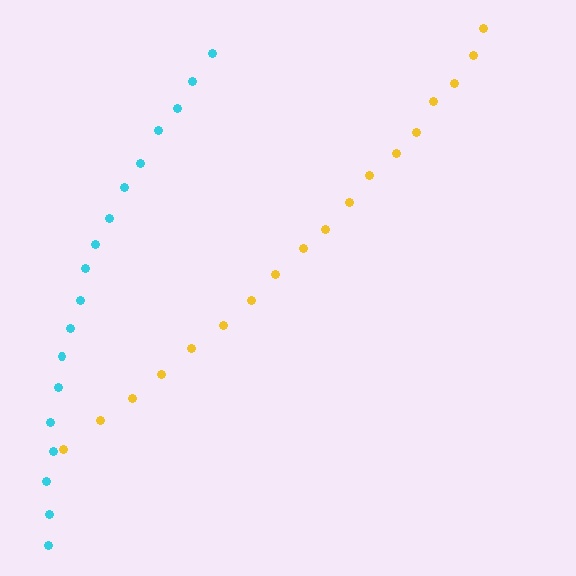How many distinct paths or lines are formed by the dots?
There are 2 distinct paths.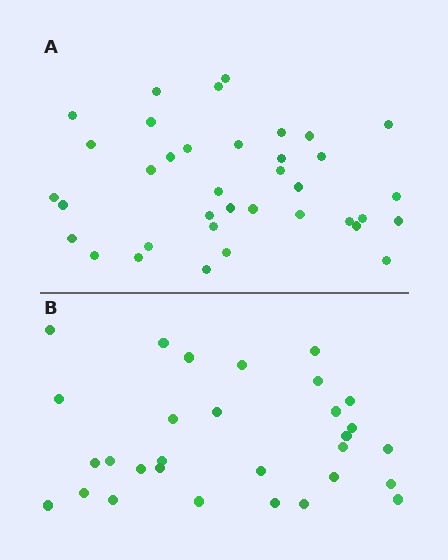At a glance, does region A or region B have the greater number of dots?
Region A (the top region) has more dots.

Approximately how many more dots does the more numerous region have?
Region A has roughly 8 or so more dots than region B.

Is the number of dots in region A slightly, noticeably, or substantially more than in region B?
Region A has only slightly more — the two regions are fairly close. The ratio is roughly 1.2 to 1.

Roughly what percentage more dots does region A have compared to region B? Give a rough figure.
About 25% more.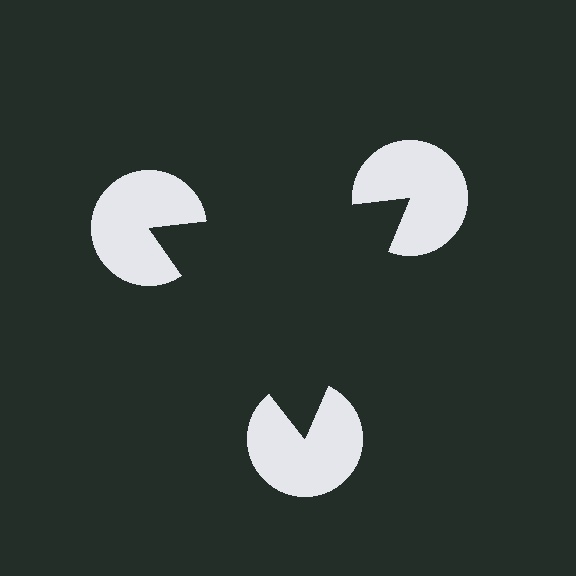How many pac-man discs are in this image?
There are 3 — one at each vertex of the illusory triangle.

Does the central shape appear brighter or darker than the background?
It typically appears slightly darker than the background, even though no actual brightness change is drawn.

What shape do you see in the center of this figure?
An illusory triangle — its edges are inferred from the aligned wedge cuts in the pac-man discs, not physically drawn.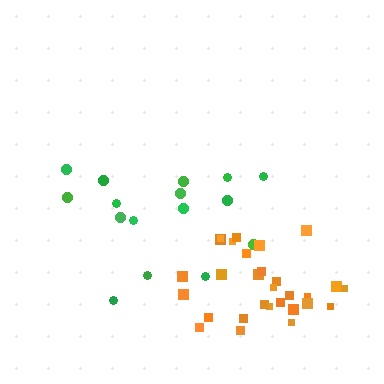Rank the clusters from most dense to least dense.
orange, green.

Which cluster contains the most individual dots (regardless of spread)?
Orange (29).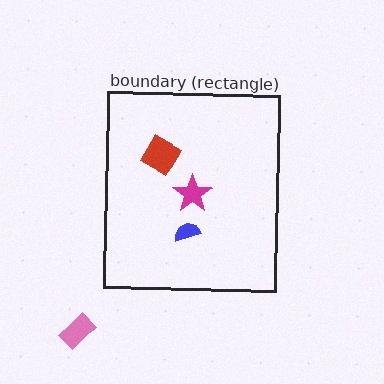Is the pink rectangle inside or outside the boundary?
Outside.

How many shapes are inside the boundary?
3 inside, 1 outside.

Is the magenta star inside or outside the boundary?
Inside.